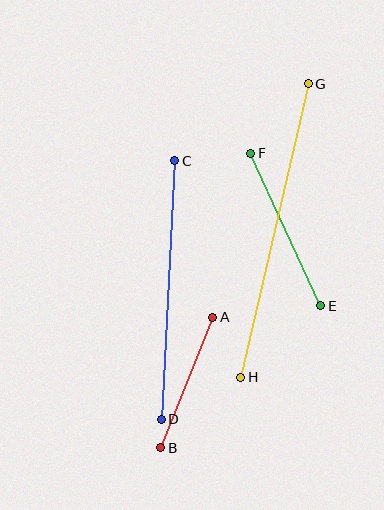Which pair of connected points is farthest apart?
Points G and H are farthest apart.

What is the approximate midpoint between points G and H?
The midpoint is at approximately (274, 230) pixels.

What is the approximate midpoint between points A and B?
The midpoint is at approximately (187, 382) pixels.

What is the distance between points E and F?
The distance is approximately 168 pixels.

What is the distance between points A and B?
The distance is approximately 140 pixels.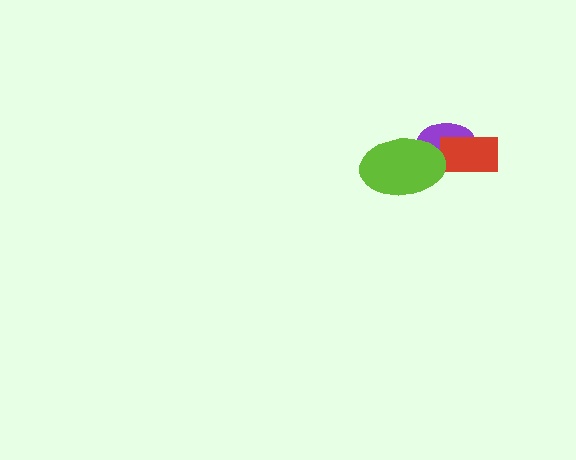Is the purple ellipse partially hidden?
Yes, it is partially covered by another shape.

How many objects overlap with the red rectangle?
1 object overlaps with the red rectangle.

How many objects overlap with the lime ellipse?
1 object overlaps with the lime ellipse.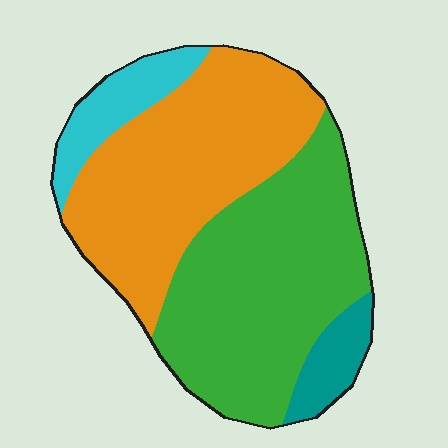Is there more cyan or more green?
Green.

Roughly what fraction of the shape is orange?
Orange takes up between a third and a half of the shape.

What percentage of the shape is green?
Green covers about 45% of the shape.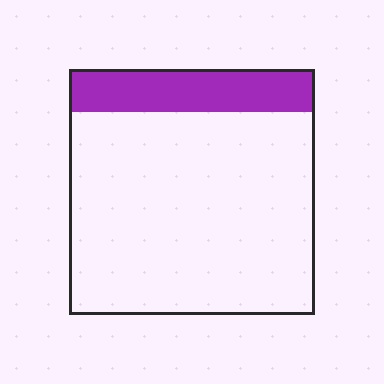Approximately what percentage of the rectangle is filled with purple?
Approximately 15%.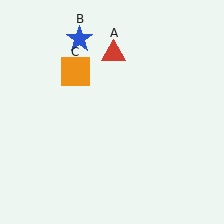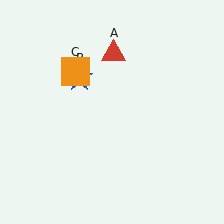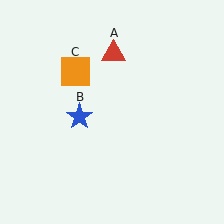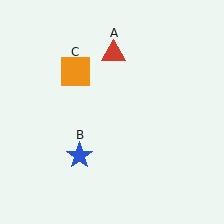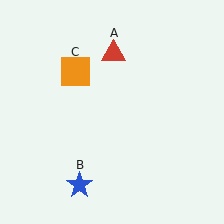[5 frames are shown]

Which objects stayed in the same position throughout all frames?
Red triangle (object A) and orange square (object C) remained stationary.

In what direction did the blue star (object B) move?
The blue star (object B) moved down.